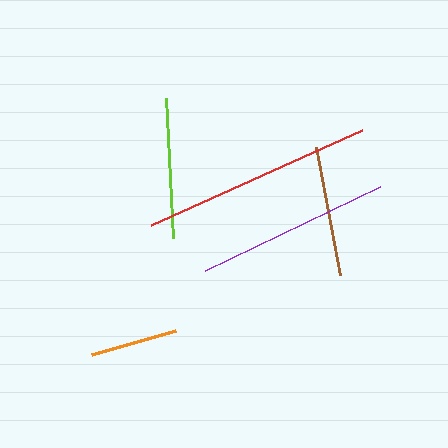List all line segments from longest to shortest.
From longest to shortest: red, purple, lime, brown, orange.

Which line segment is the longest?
The red line is the longest at approximately 231 pixels.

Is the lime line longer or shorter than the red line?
The red line is longer than the lime line.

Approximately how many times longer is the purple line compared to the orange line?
The purple line is approximately 2.2 times the length of the orange line.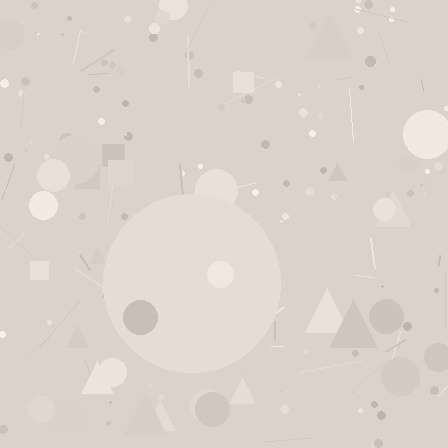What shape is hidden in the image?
A circle is hidden in the image.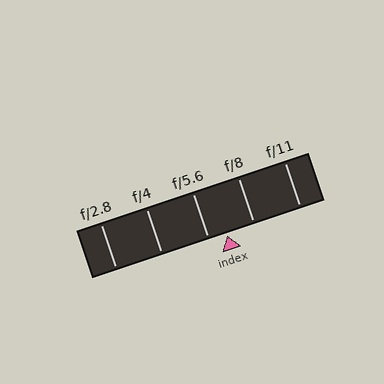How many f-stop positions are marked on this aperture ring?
There are 5 f-stop positions marked.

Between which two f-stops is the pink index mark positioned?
The index mark is between f/5.6 and f/8.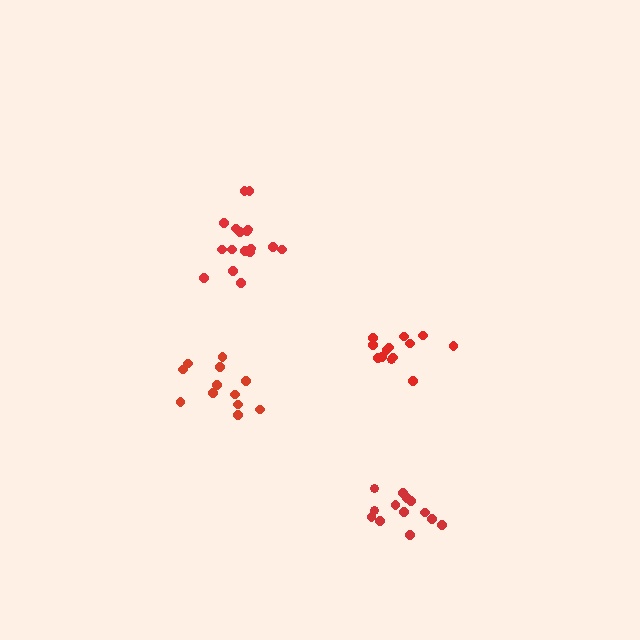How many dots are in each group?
Group 1: 13 dots, Group 2: 13 dots, Group 3: 12 dots, Group 4: 17 dots (55 total).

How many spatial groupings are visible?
There are 4 spatial groupings.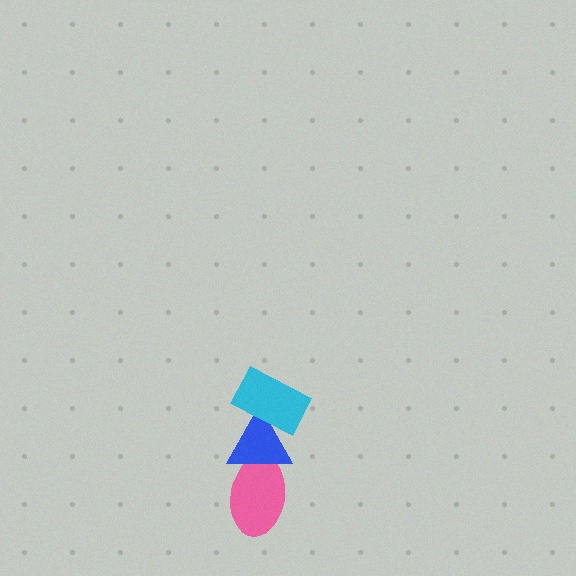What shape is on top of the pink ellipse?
The blue triangle is on top of the pink ellipse.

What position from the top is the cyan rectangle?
The cyan rectangle is 1st from the top.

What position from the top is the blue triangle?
The blue triangle is 2nd from the top.